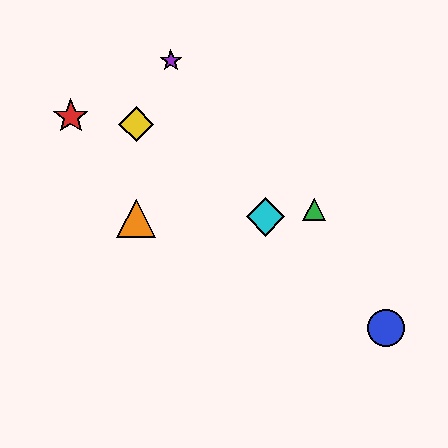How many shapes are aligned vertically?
2 shapes (the yellow diamond, the orange triangle) are aligned vertically.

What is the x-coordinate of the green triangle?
The green triangle is at x≈314.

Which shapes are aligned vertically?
The yellow diamond, the orange triangle are aligned vertically.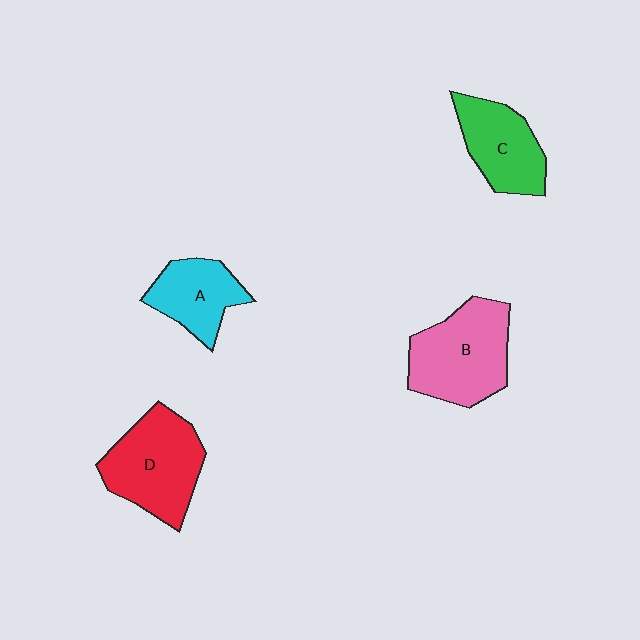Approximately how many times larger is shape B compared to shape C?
Approximately 1.4 times.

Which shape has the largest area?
Shape B (pink).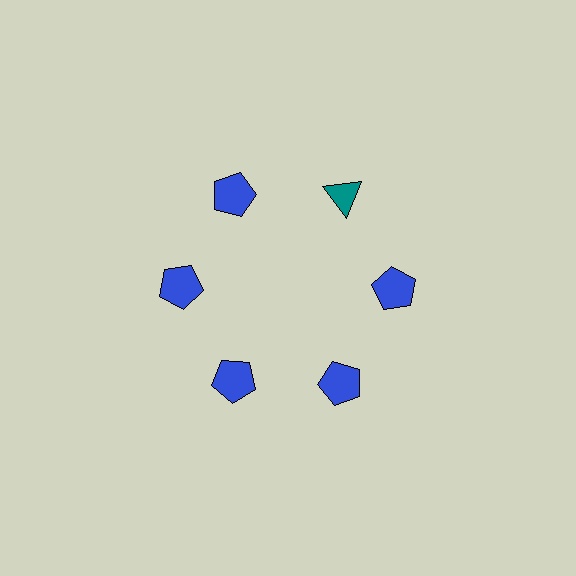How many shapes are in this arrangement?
There are 6 shapes arranged in a ring pattern.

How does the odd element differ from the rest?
It differs in both color (teal instead of blue) and shape (triangle instead of pentagon).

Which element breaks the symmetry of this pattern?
The teal triangle at roughly the 1 o'clock position breaks the symmetry. All other shapes are blue pentagons.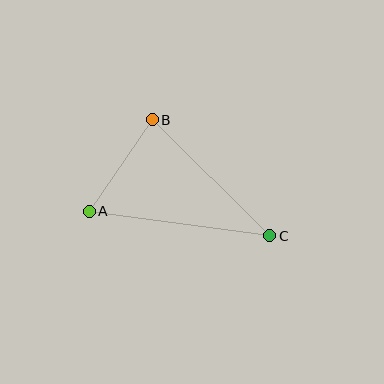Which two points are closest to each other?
Points A and B are closest to each other.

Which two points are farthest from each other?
Points A and C are farthest from each other.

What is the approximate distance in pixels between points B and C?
The distance between B and C is approximately 165 pixels.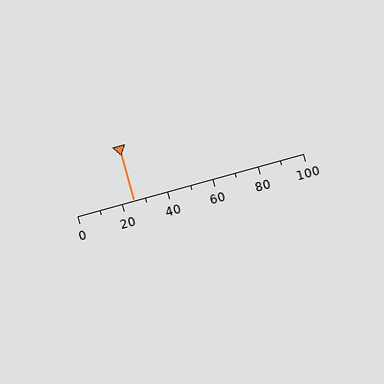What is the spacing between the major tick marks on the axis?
The major ticks are spaced 20 apart.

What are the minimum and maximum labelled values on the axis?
The axis runs from 0 to 100.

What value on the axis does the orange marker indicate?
The marker indicates approximately 25.